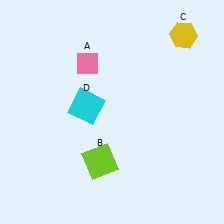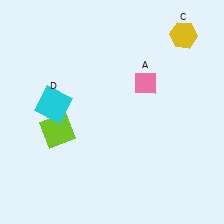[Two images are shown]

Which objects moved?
The objects that moved are: the pink diamond (A), the lime square (B), the cyan square (D).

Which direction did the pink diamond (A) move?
The pink diamond (A) moved right.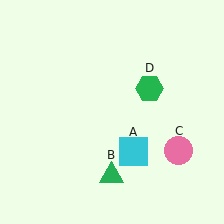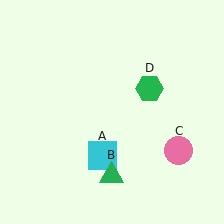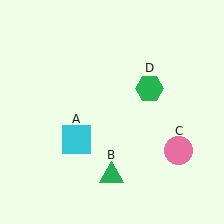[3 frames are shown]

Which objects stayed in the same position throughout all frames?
Green triangle (object B) and pink circle (object C) and green hexagon (object D) remained stationary.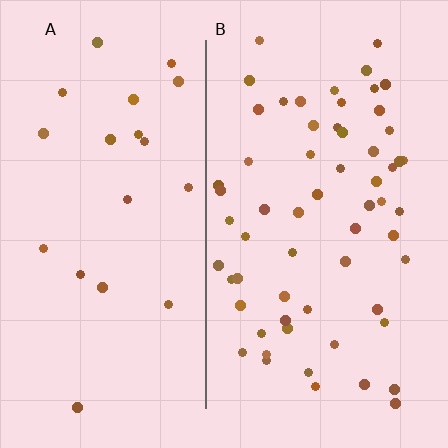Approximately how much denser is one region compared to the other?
Approximately 3.0× — region B over region A.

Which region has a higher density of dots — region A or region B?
B (the right).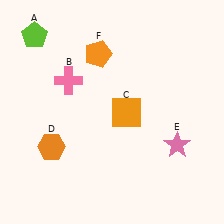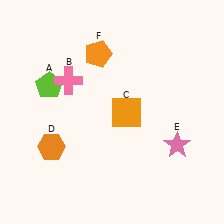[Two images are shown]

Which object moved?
The lime pentagon (A) moved down.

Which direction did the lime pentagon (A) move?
The lime pentagon (A) moved down.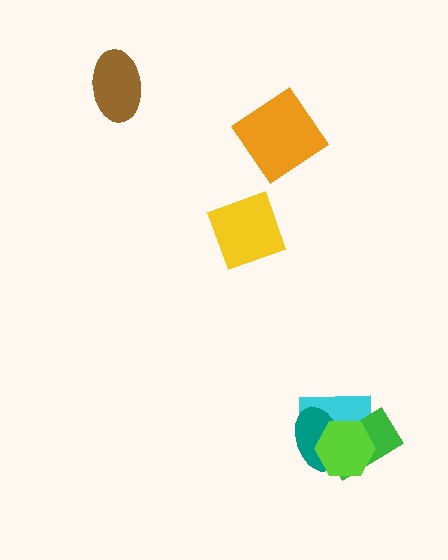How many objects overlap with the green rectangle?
3 objects overlap with the green rectangle.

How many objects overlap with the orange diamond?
0 objects overlap with the orange diamond.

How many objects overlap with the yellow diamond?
0 objects overlap with the yellow diamond.